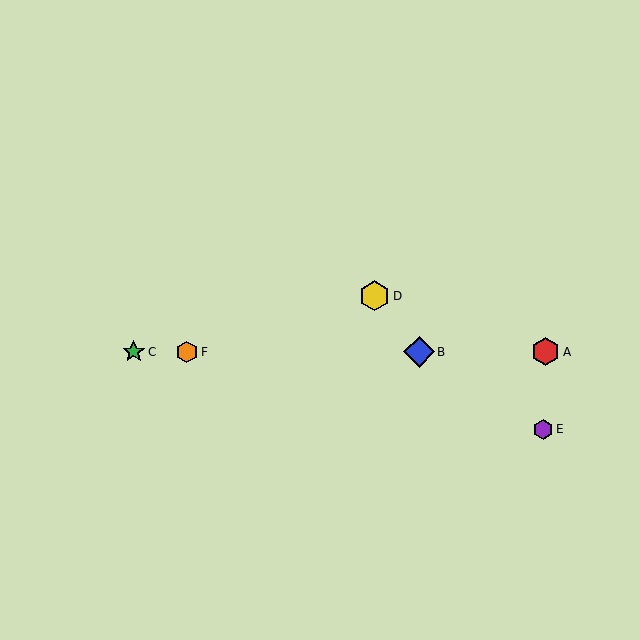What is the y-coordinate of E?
Object E is at y≈429.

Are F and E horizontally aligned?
No, F is at y≈352 and E is at y≈429.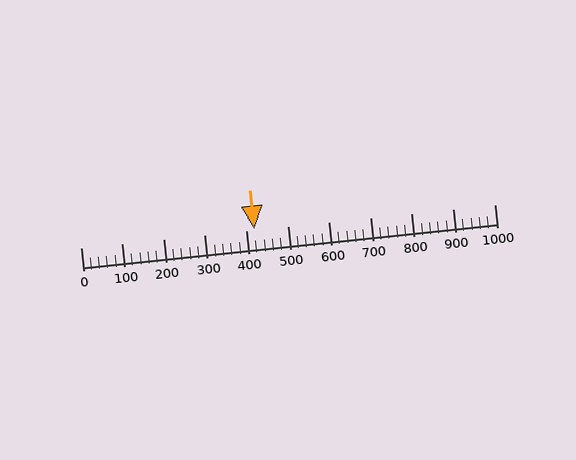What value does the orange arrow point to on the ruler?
The orange arrow points to approximately 420.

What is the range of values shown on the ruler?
The ruler shows values from 0 to 1000.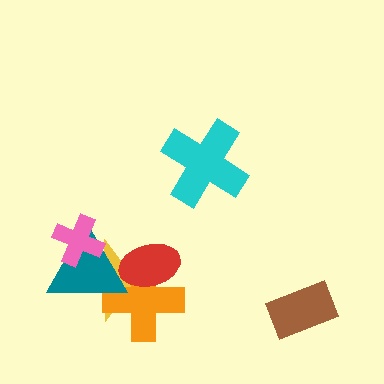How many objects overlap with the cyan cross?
0 objects overlap with the cyan cross.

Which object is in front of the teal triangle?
The pink cross is in front of the teal triangle.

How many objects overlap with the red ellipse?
3 objects overlap with the red ellipse.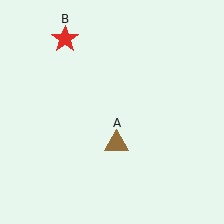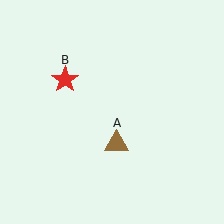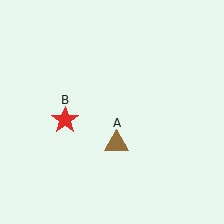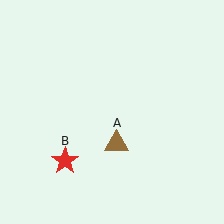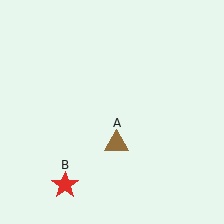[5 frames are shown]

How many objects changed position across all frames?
1 object changed position: red star (object B).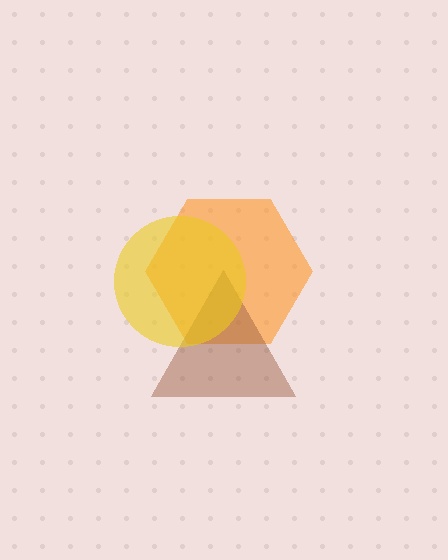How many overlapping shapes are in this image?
There are 3 overlapping shapes in the image.